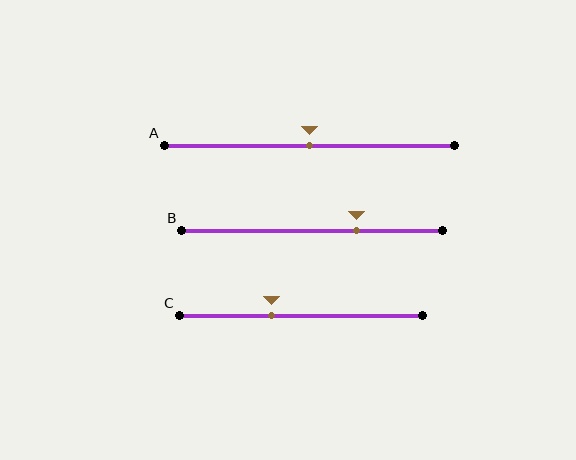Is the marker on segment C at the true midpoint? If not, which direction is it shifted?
No, the marker on segment C is shifted to the left by about 12% of the segment length.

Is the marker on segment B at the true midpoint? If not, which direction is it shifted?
No, the marker on segment B is shifted to the right by about 17% of the segment length.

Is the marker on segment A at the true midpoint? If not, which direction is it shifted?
Yes, the marker on segment A is at the true midpoint.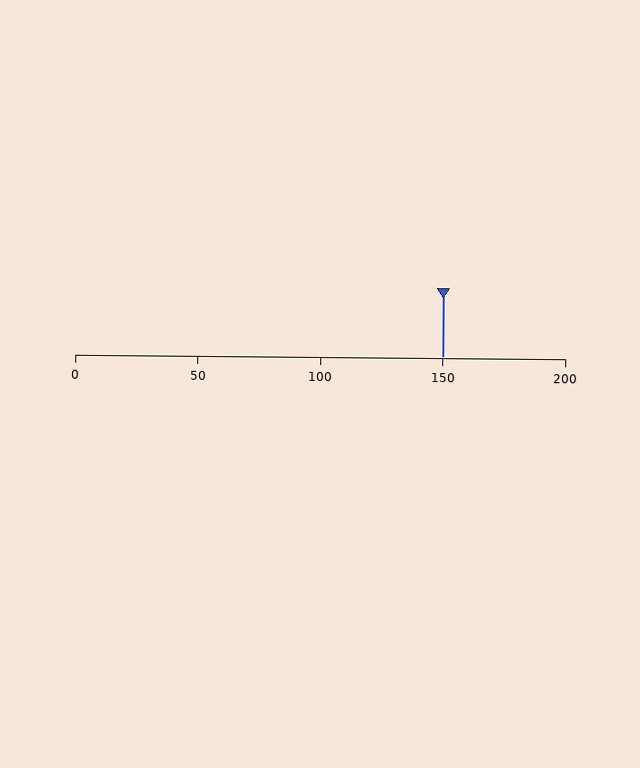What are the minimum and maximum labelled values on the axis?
The axis runs from 0 to 200.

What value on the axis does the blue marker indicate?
The marker indicates approximately 150.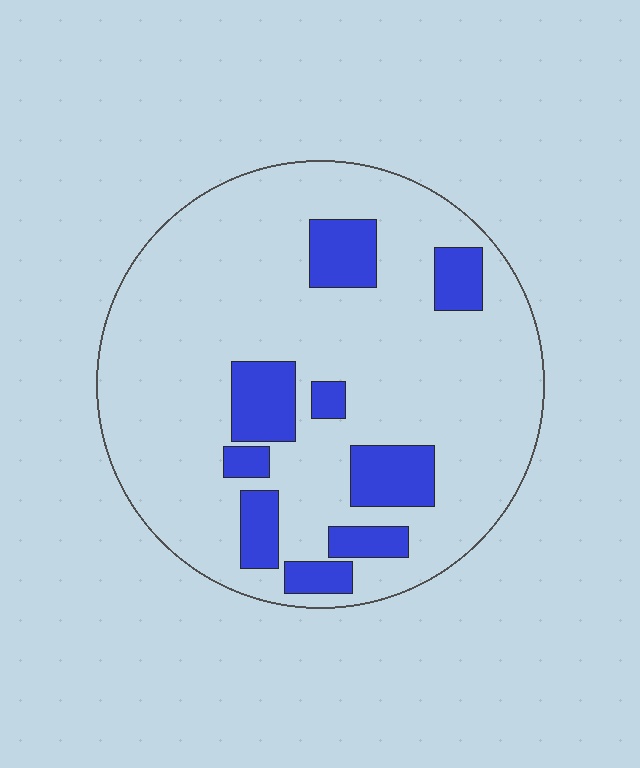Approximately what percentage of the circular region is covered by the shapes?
Approximately 20%.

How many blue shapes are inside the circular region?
9.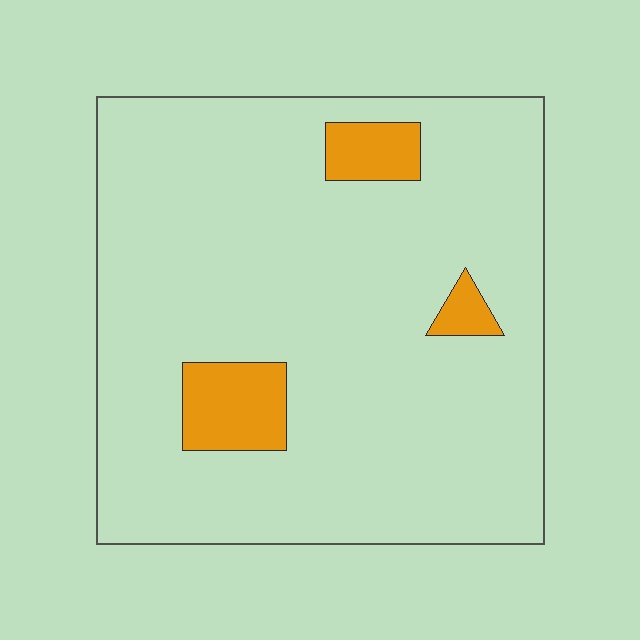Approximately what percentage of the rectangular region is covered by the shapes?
Approximately 10%.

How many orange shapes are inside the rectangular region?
3.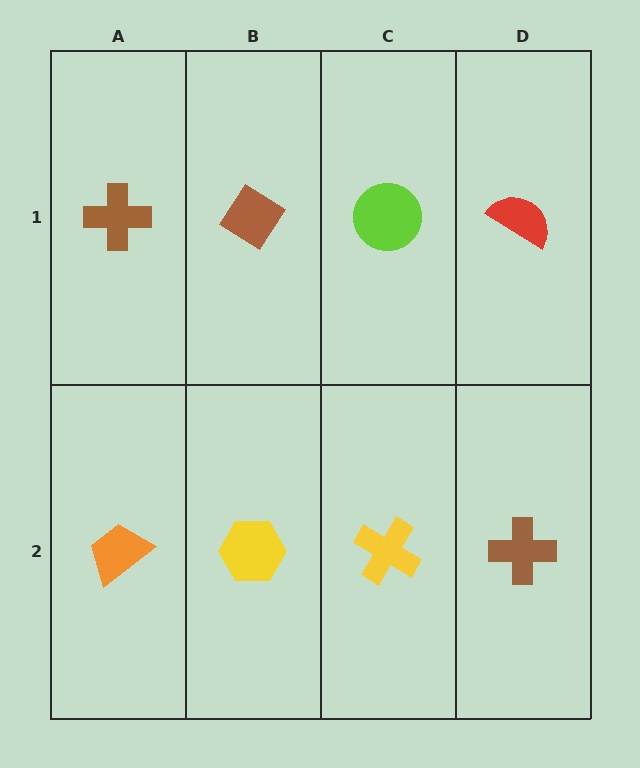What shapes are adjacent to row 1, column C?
A yellow cross (row 2, column C), a brown diamond (row 1, column B), a red semicircle (row 1, column D).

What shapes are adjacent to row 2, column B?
A brown diamond (row 1, column B), an orange trapezoid (row 2, column A), a yellow cross (row 2, column C).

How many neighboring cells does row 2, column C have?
3.